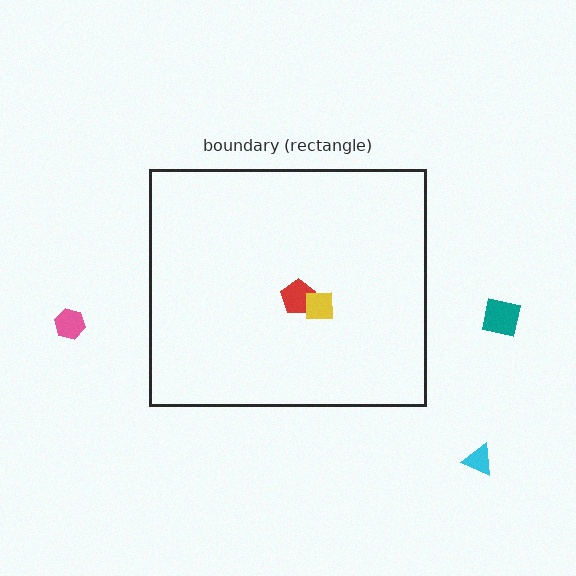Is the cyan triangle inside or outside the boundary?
Outside.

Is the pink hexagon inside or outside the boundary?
Outside.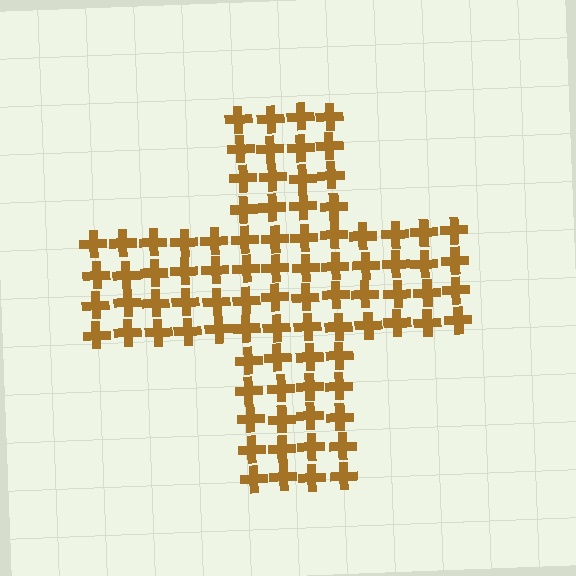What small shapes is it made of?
It is made of small crosses.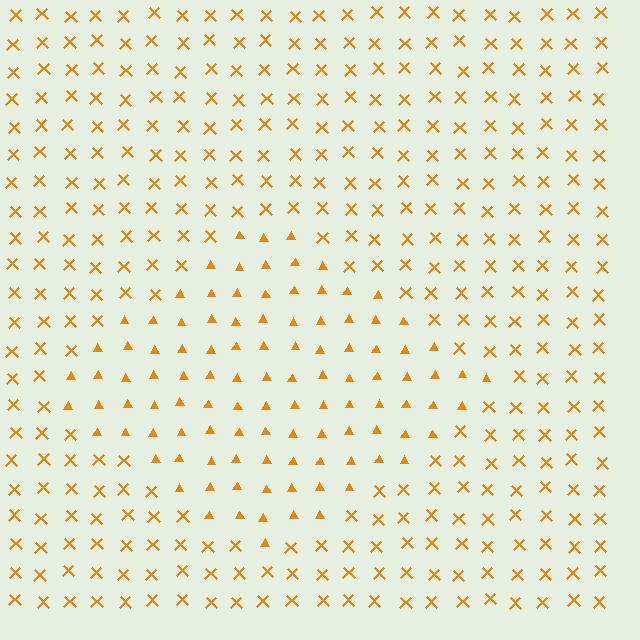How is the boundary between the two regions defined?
The boundary is defined by a change in element shape: triangles inside vs. X marks outside. All elements share the same color and spacing.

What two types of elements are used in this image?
The image uses triangles inside the diamond region and X marks outside it.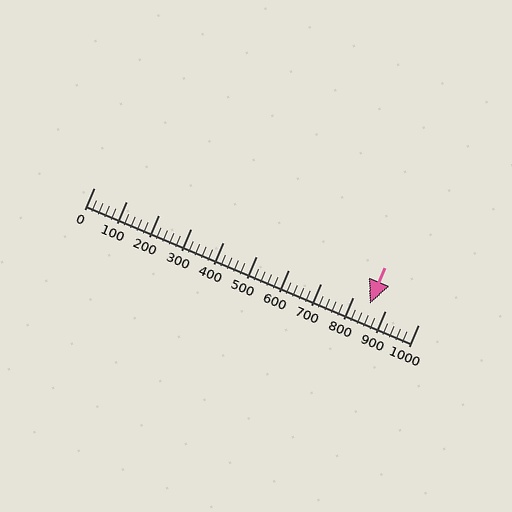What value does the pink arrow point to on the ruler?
The pink arrow points to approximately 851.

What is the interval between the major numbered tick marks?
The major tick marks are spaced 100 units apart.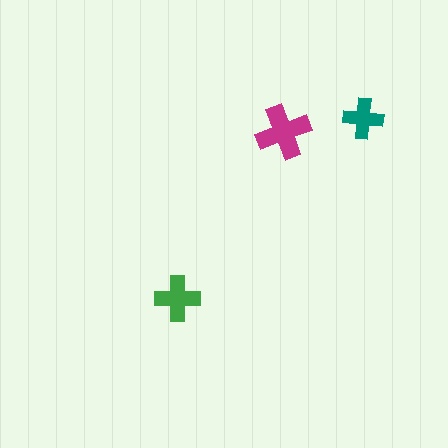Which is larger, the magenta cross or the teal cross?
The magenta one.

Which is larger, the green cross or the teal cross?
The green one.